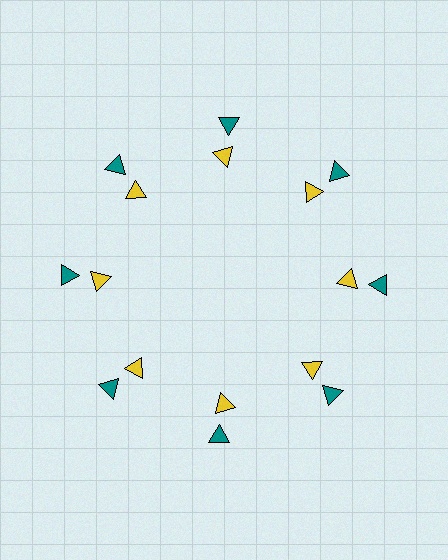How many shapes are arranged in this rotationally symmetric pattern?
There are 16 shapes, arranged in 8 groups of 2.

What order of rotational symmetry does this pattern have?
This pattern has 8-fold rotational symmetry.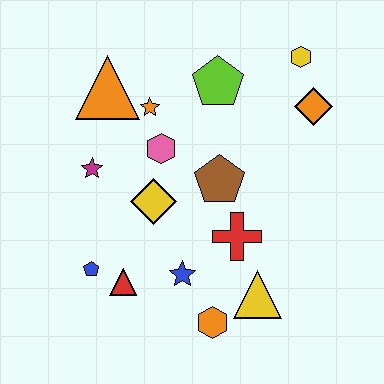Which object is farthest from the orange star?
The orange hexagon is farthest from the orange star.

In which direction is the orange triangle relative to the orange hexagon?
The orange triangle is above the orange hexagon.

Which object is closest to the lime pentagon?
The orange star is closest to the lime pentagon.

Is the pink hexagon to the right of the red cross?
No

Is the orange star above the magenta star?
Yes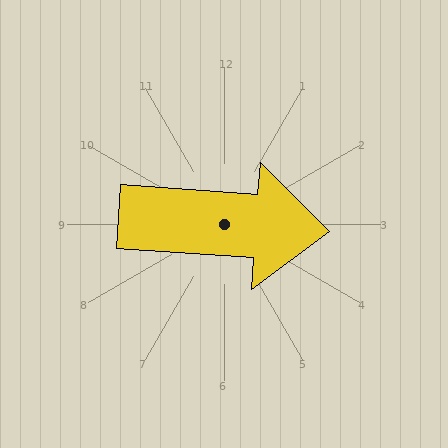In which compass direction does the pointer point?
East.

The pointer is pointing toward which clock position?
Roughly 3 o'clock.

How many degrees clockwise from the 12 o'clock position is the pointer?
Approximately 94 degrees.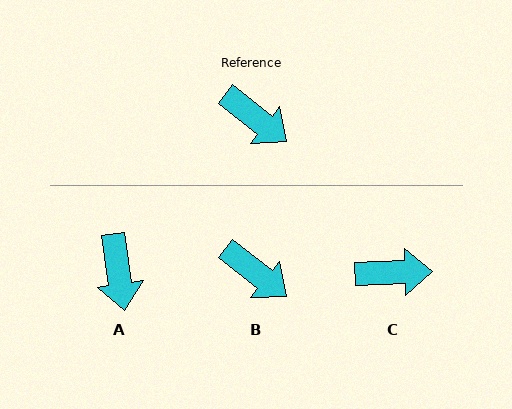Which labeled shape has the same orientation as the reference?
B.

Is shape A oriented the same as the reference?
No, it is off by about 43 degrees.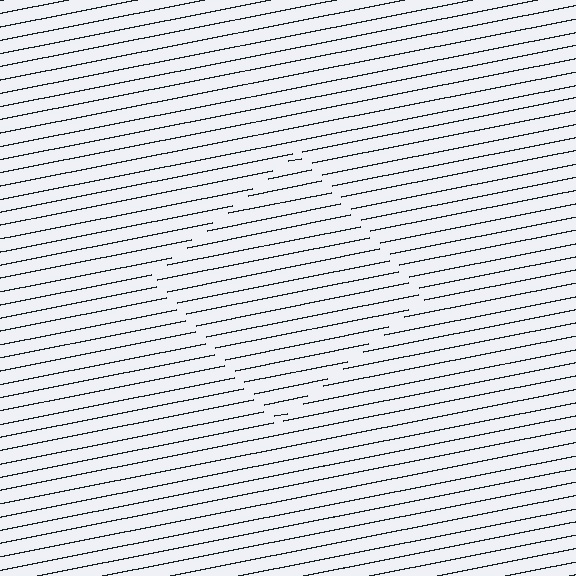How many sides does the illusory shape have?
4 sides — the line-ends trace a square.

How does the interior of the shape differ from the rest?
The interior of the shape contains the same grating, shifted by half a period — the contour is defined by the phase discontinuity where line-ends from the inner and outer gratings abut.